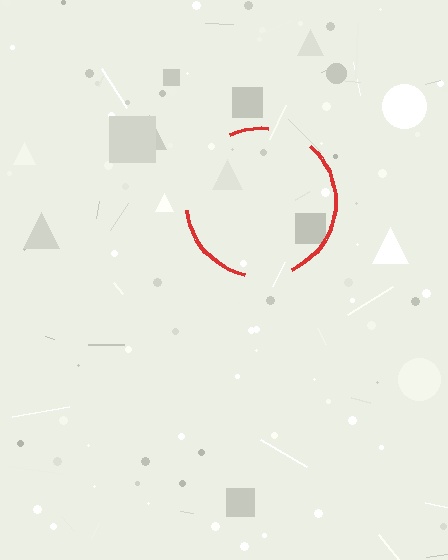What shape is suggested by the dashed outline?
The dashed outline suggests a circle.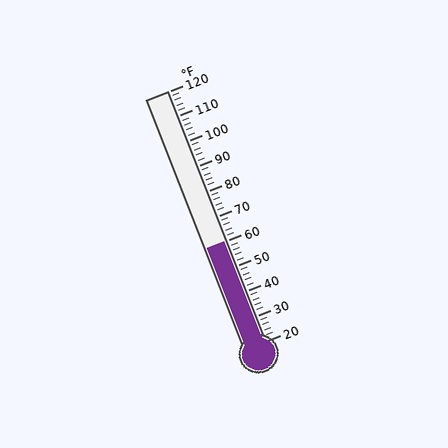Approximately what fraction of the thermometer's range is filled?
The thermometer is filled to approximately 40% of its range.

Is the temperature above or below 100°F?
The temperature is below 100°F.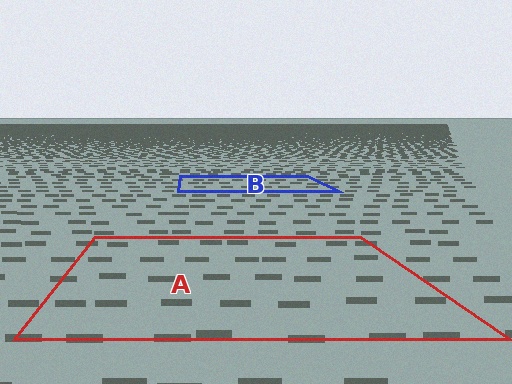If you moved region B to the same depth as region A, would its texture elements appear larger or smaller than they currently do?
They would appear larger. At a closer depth, the same texture elements are projected at a bigger on-screen size.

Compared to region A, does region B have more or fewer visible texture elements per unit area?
Region B has more texture elements per unit area — they are packed more densely because it is farther away.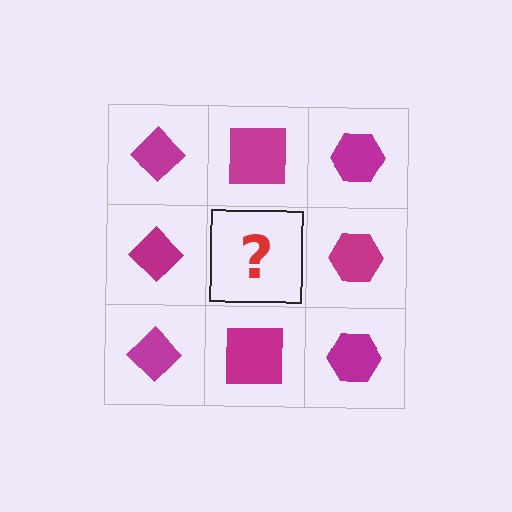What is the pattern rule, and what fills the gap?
The rule is that each column has a consistent shape. The gap should be filled with a magenta square.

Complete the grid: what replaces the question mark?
The question mark should be replaced with a magenta square.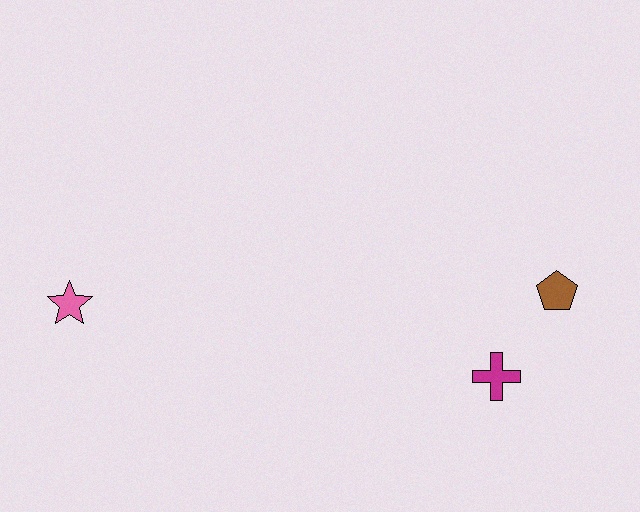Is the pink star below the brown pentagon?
Yes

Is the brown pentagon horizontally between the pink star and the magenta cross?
No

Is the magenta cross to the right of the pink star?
Yes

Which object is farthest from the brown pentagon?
The pink star is farthest from the brown pentagon.